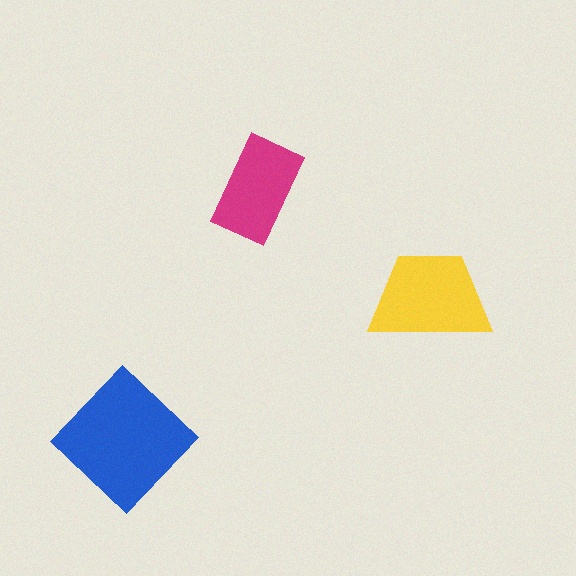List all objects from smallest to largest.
The magenta rectangle, the yellow trapezoid, the blue diamond.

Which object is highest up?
The magenta rectangle is topmost.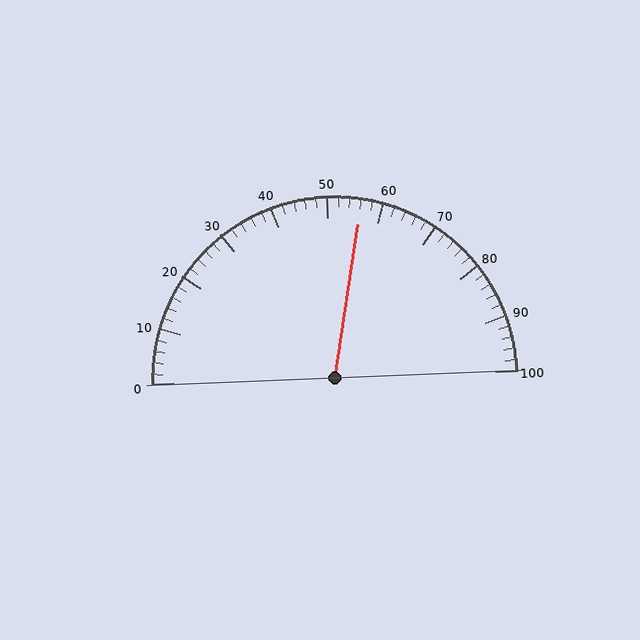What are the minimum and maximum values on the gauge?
The gauge ranges from 0 to 100.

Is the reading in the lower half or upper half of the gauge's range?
The reading is in the upper half of the range (0 to 100).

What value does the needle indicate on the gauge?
The needle indicates approximately 56.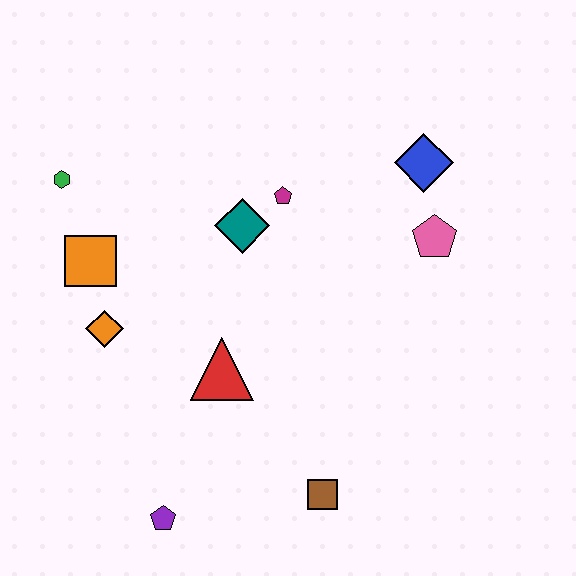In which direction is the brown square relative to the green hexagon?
The brown square is below the green hexagon.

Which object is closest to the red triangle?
The orange diamond is closest to the red triangle.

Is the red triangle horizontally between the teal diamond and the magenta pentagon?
No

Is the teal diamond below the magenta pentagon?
Yes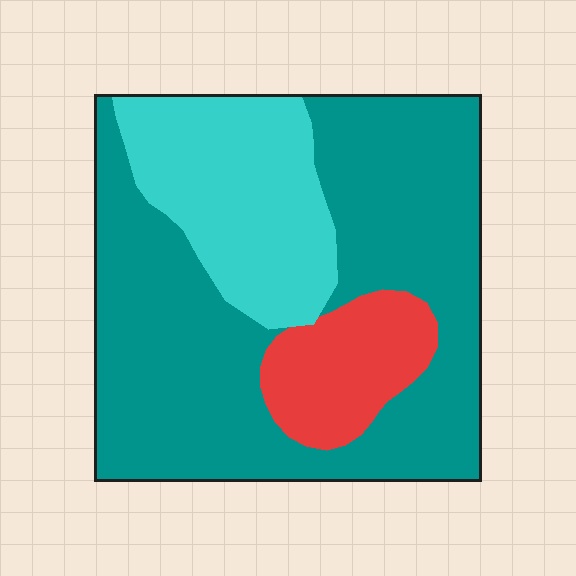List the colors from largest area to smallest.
From largest to smallest: teal, cyan, red.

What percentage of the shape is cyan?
Cyan takes up about one quarter (1/4) of the shape.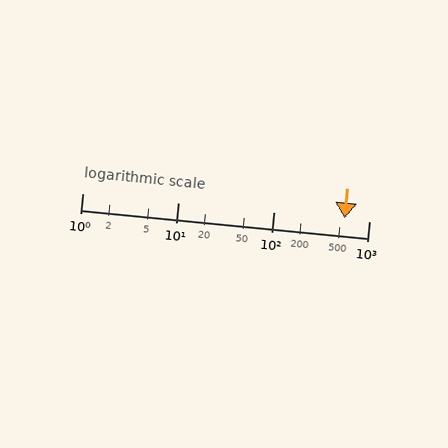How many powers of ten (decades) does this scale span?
The scale spans 3 decades, from 1 to 1000.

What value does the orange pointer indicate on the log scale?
The pointer indicates approximately 560.